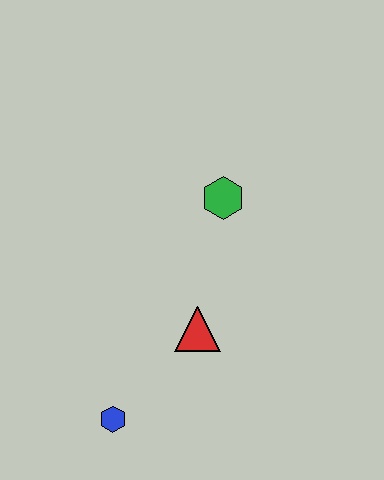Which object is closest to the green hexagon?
The red triangle is closest to the green hexagon.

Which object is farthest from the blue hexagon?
The green hexagon is farthest from the blue hexagon.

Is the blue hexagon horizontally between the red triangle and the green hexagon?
No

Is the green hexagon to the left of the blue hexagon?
No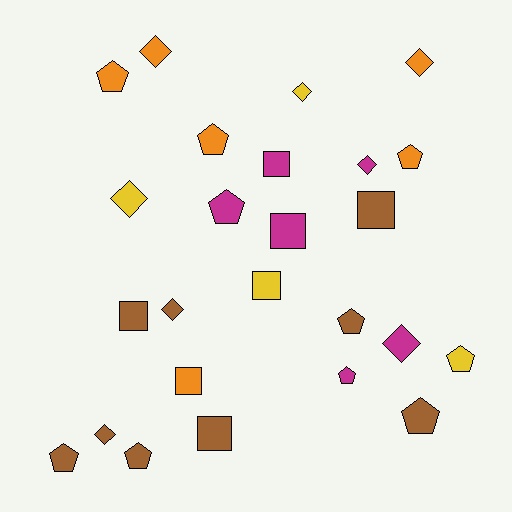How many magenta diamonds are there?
There are 2 magenta diamonds.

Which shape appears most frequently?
Pentagon, with 10 objects.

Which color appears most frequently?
Brown, with 9 objects.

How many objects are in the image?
There are 25 objects.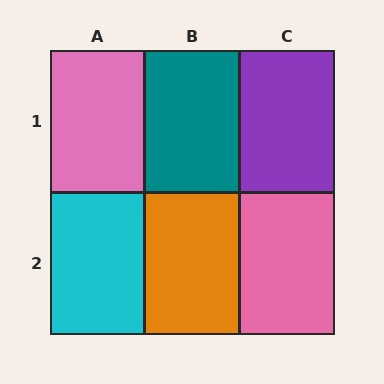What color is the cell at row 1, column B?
Teal.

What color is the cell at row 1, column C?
Purple.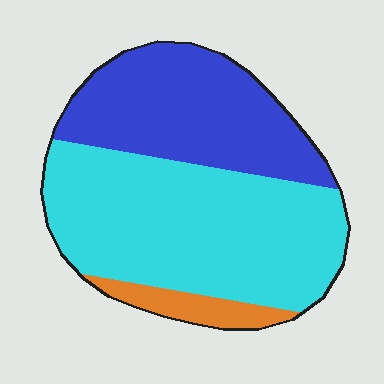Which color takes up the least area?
Orange, at roughly 10%.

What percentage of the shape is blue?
Blue covers around 35% of the shape.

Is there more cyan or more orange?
Cyan.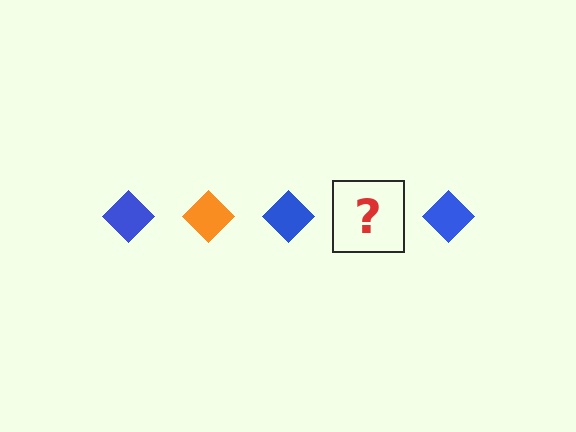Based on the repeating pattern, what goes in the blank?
The blank should be an orange diamond.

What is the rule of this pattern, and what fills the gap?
The rule is that the pattern cycles through blue, orange diamonds. The gap should be filled with an orange diamond.